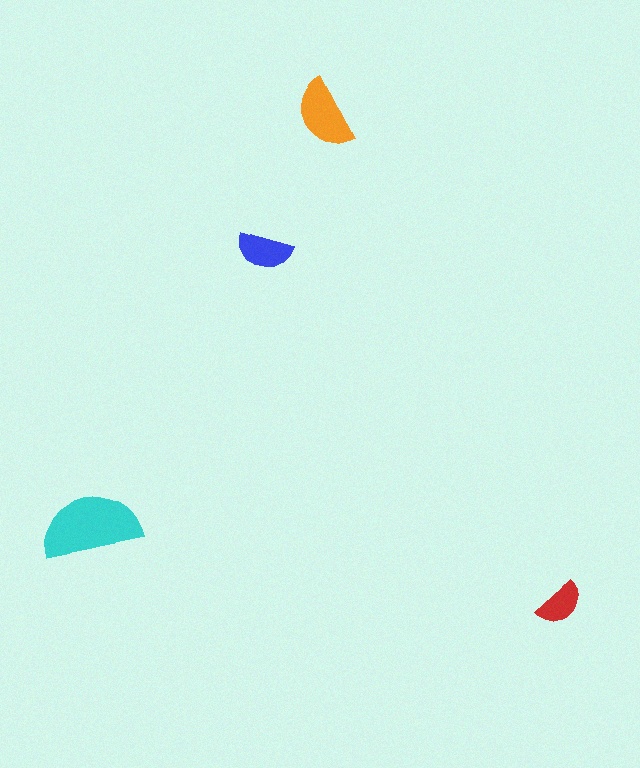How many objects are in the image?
There are 4 objects in the image.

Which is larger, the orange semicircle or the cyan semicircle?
The cyan one.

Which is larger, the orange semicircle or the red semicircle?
The orange one.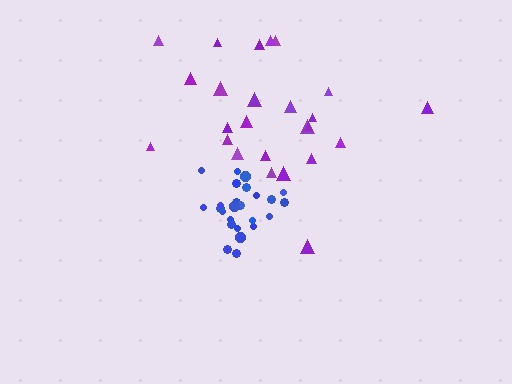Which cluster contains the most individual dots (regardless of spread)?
Blue (26).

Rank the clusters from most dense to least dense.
blue, purple.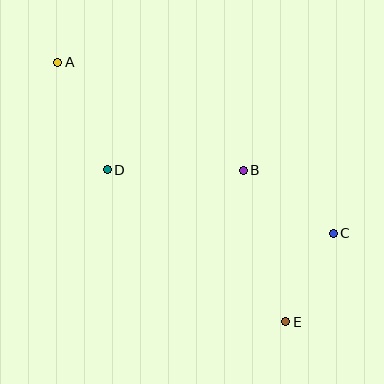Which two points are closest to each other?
Points C and E are closest to each other.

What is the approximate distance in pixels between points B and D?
The distance between B and D is approximately 136 pixels.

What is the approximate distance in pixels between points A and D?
The distance between A and D is approximately 119 pixels.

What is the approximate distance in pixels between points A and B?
The distance between A and B is approximately 215 pixels.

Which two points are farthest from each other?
Points A and E are farthest from each other.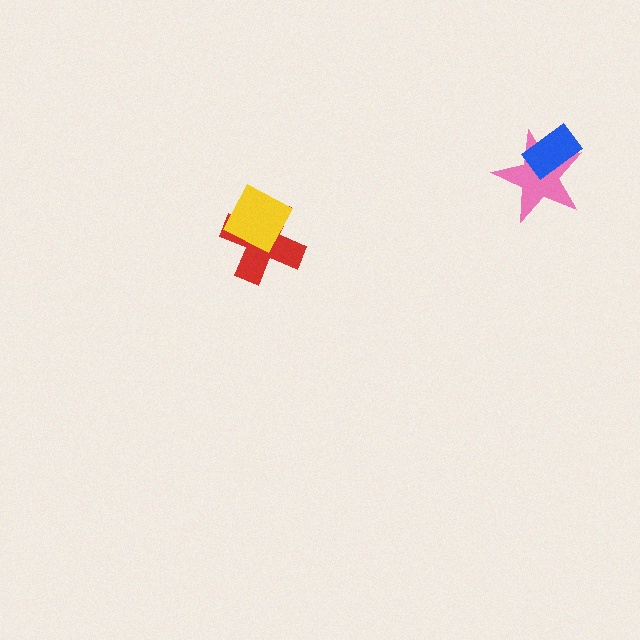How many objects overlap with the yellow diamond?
1 object overlaps with the yellow diamond.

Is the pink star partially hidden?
Yes, it is partially covered by another shape.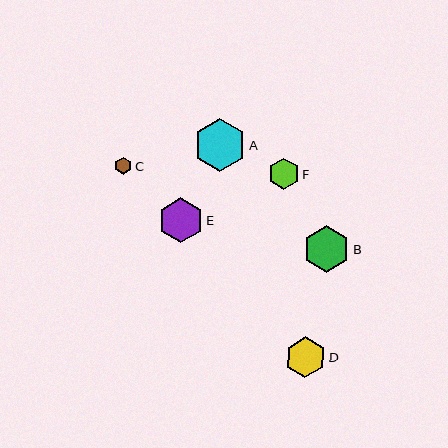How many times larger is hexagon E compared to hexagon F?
Hexagon E is approximately 1.4 times the size of hexagon F.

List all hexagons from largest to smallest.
From largest to smallest: A, B, E, D, F, C.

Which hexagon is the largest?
Hexagon A is the largest with a size of approximately 52 pixels.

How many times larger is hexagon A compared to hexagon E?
Hexagon A is approximately 1.2 times the size of hexagon E.